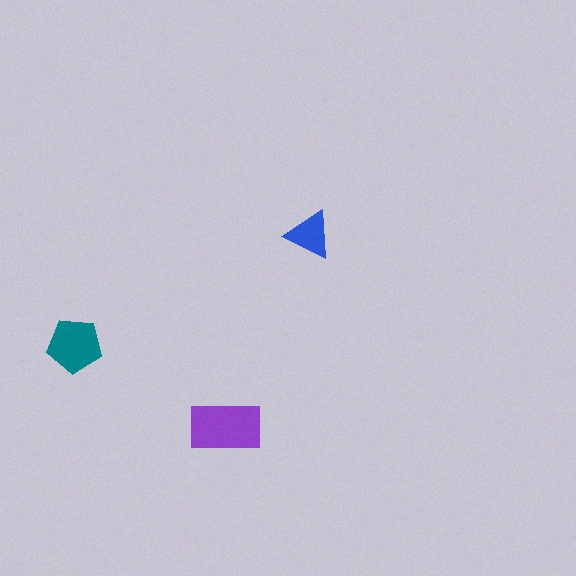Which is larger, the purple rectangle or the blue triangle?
The purple rectangle.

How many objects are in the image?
There are 3 objects in the image.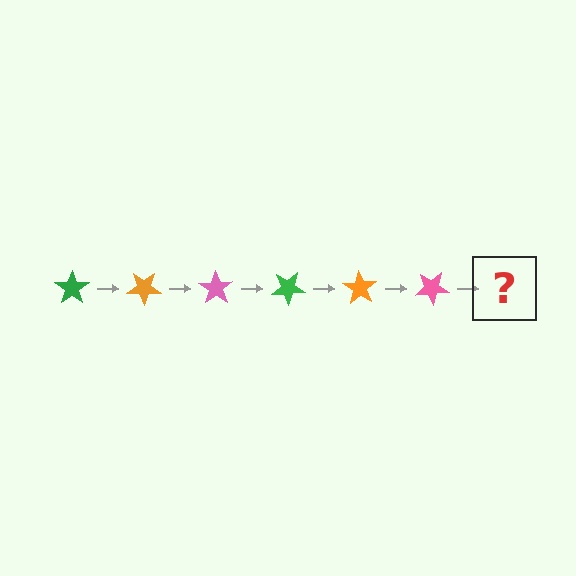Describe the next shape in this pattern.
It should be a green star, rotated 210 degrees from the start.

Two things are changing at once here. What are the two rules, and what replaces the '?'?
The two rules are that it rotates 35 degrees each step and the color cycles through green, orange, and pink. The '?' should be a green star, rotated 210 degrees from the start.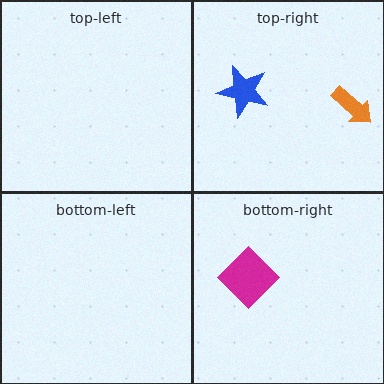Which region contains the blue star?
The top-right region.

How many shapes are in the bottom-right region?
1.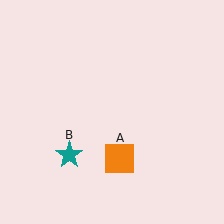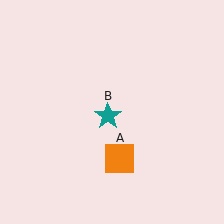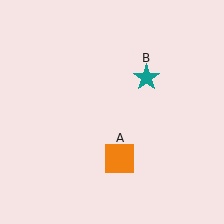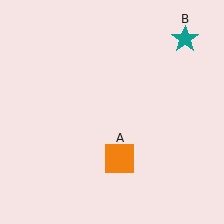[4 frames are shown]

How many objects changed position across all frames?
1 object changed position: teal star (object B).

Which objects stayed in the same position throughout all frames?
Orange square (object A) remained stationary.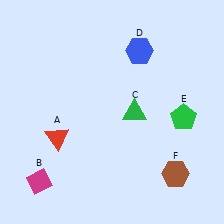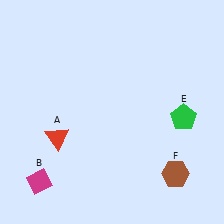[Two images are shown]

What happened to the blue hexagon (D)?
The blue hexagon (D) was removed in Image 2. It was in the top-right area of Image 1.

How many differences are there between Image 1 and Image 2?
There are 2 differences between the two images.